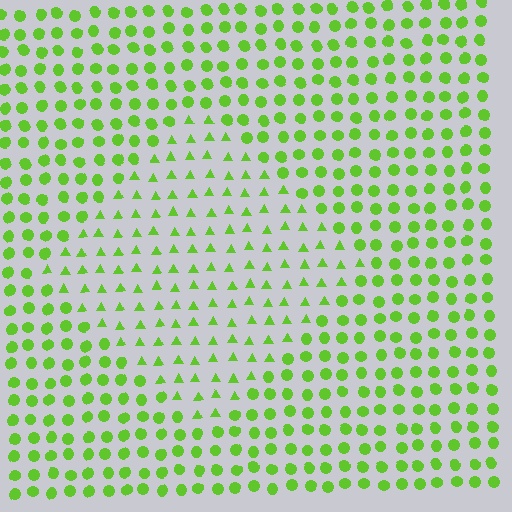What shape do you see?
I see a diamond.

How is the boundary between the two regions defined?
The boundary is defined by a change in element shape: triangles inside vs. circles outside. All elements share the same color and spacing.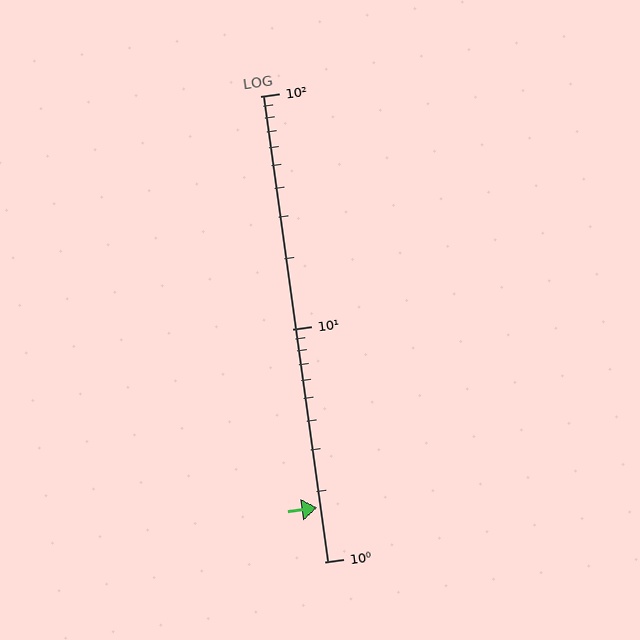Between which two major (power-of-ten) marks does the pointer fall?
The pointer is between 1 and 10.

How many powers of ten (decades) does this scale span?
The scale spans 2 decades, from 1 to 100.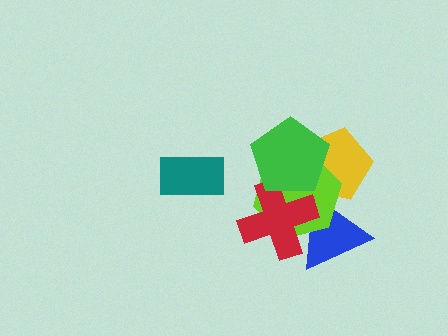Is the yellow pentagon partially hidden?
Yes, it is partially covered by another shape.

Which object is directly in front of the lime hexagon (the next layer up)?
The red cross is directly in front of the lime hexagon.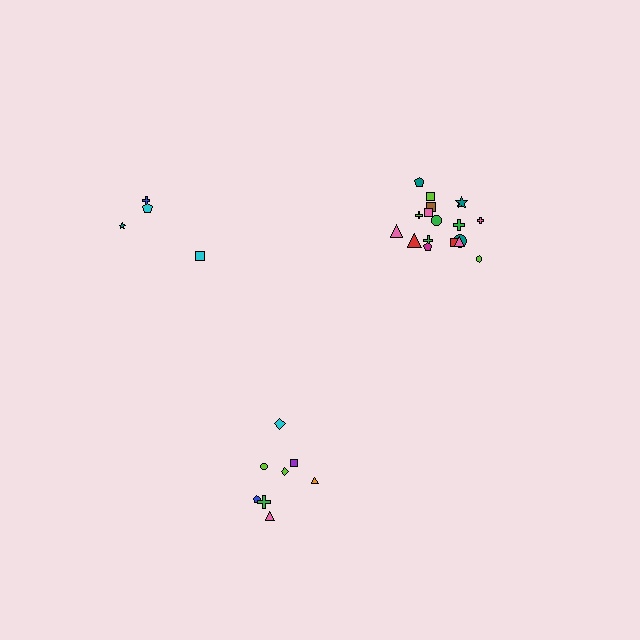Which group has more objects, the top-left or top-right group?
The top-right group.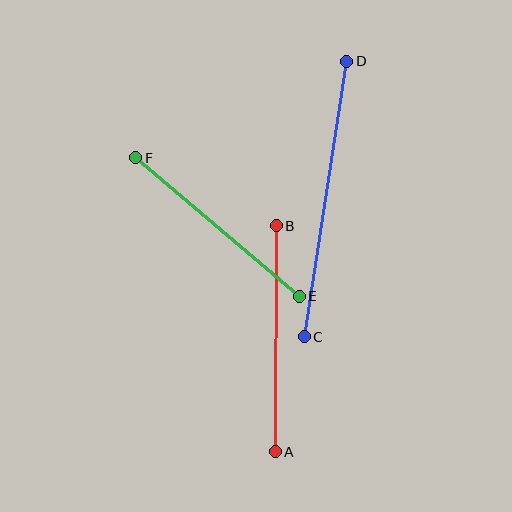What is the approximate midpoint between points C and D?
The midpoint is at approximately (326, 199) pixels.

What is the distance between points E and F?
The distance is approximately 214 pixels.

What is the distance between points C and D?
The distance is approximately 279 pixels.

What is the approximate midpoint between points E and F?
The midpoint is at approximately (218, 227) pixels.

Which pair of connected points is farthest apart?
Points C and D are farthest apart.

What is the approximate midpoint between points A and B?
The midpoint is at approximately (276, 339) pixels.